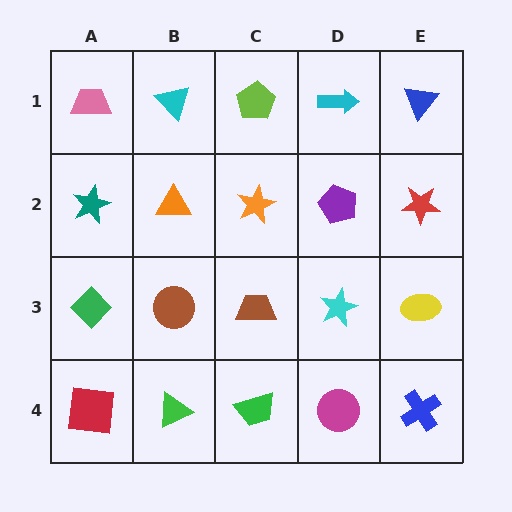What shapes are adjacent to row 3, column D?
A purple pentagon (row 2, column D), a magenta circle (row 4, column D), a brown trapezoid (row 3, column C), a yellow ellipse (row 3, column E).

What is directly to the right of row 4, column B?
A green trapezoid.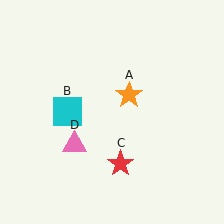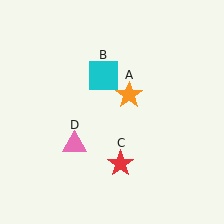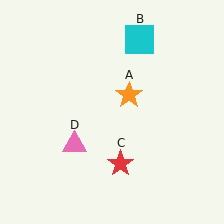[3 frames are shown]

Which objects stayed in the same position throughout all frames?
Orange star (object A) and red star (object C) and pink triangle (object D) remained stationary.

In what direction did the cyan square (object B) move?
The cyan square (object B) moved up and to the right.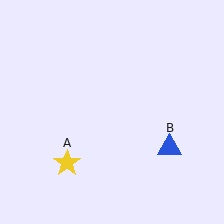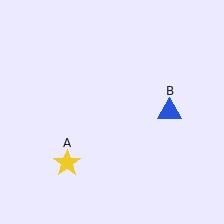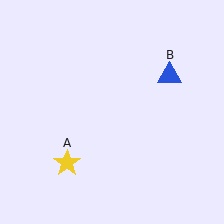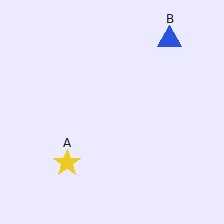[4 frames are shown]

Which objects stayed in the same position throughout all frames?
Yellow star (object A) remained stationary.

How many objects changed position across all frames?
1 object changed position: blue triangle (object B).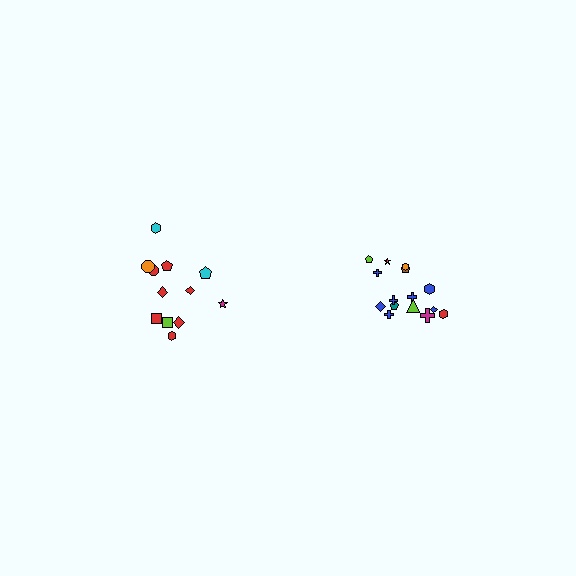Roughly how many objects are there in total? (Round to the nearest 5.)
Roughly 25 objects in total.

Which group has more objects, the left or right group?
The right group.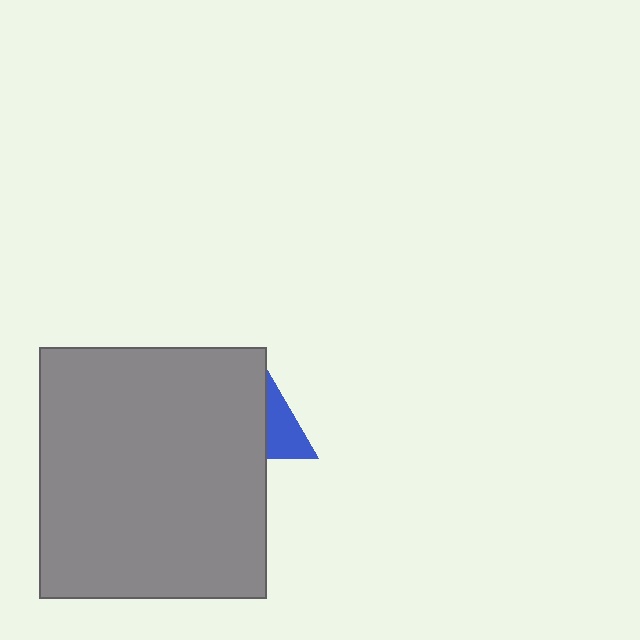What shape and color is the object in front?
The object in front is a gray rectangle.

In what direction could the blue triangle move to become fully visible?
The blue triangle could move right. That would shift it out from behind the gray rectangle entirely.